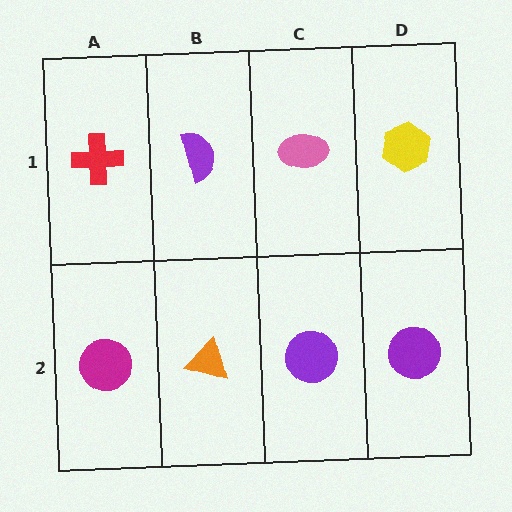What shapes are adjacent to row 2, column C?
A pink ellipse (row 1, column C), an orange triangle (row 2, column B), a purple circle (row 2, column D).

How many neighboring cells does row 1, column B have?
3.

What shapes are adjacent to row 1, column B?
An orange triangle (row 2, column B), a red cross (row 1, column A), a pink ellipse (row 1, column C).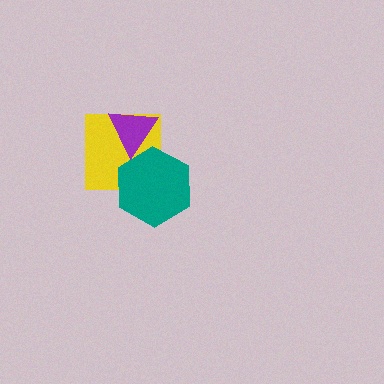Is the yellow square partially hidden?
Yes, it is partially covered by another shape.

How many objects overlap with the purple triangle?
2 objects overlap with the purple triangle.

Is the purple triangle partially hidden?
Yes, it is partially covered by another shape.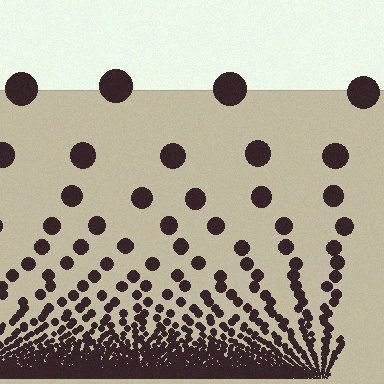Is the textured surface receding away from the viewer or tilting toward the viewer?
The surface appears to tilt toward the viewer. Texture elements get larger and sparser toward the top.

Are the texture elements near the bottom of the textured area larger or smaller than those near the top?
Smaller. The gradient is inverted — elements near the bottom are smaller and denser.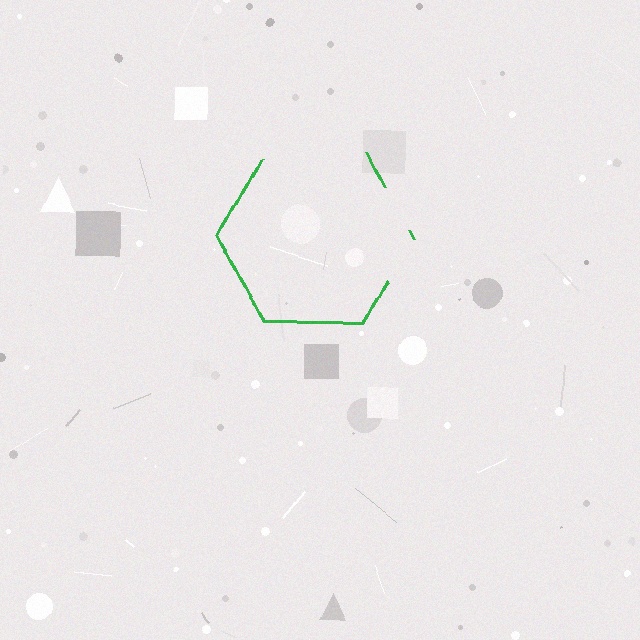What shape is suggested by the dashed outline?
The dashed outline suggests a hexagon.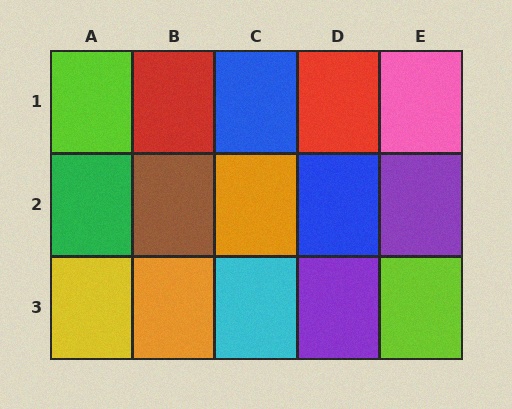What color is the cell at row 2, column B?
Brown.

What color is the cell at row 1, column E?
Pink.